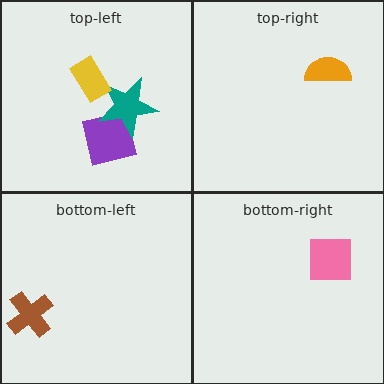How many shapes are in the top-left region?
3.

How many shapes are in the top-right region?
1.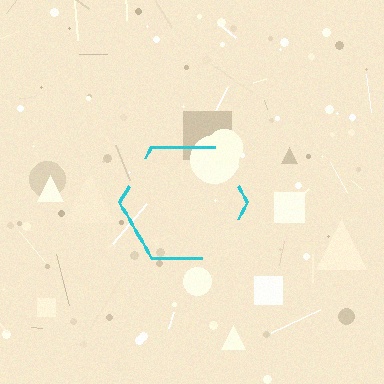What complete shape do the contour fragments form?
The contour fragments form a hexagon.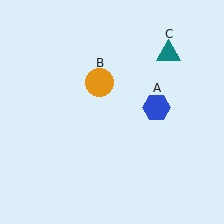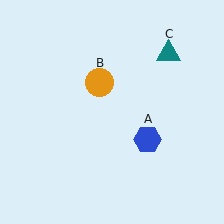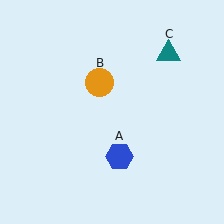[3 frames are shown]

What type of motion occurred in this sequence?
The blue hexagon (object A) rotated clockwise around the center of the scene.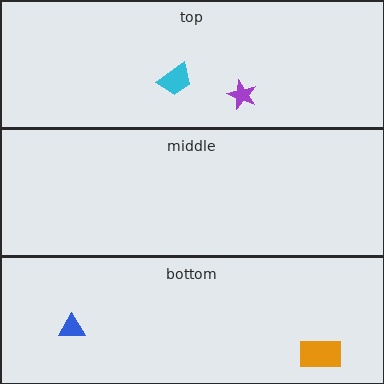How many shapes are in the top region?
2.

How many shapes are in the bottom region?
2.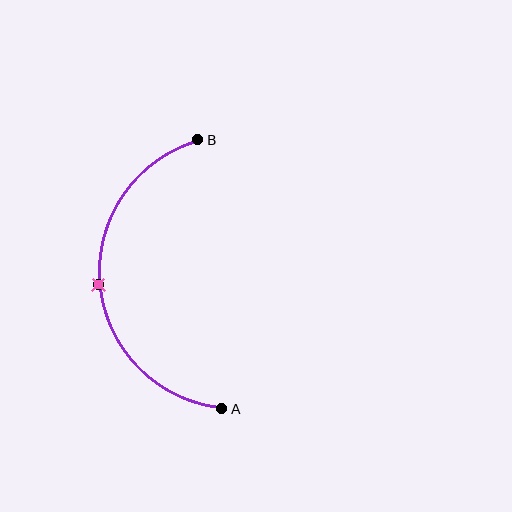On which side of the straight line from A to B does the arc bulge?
The arc bulges to the left of the straight line connecting A and B.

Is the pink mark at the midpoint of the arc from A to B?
Yes. The pink mark lies on the arc at equal arc-length from both A and B — it is the arc midpoint.